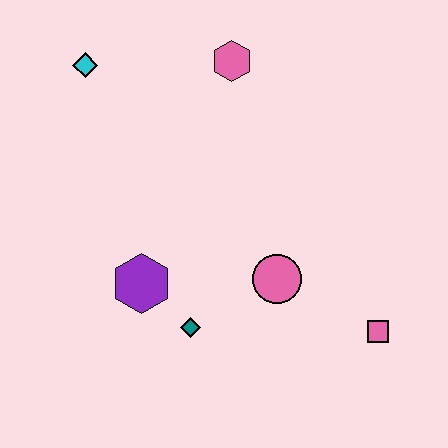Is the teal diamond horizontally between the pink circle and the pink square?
No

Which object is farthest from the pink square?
The cyan diamond is farthest from the pink square.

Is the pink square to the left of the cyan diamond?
No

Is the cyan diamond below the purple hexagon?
No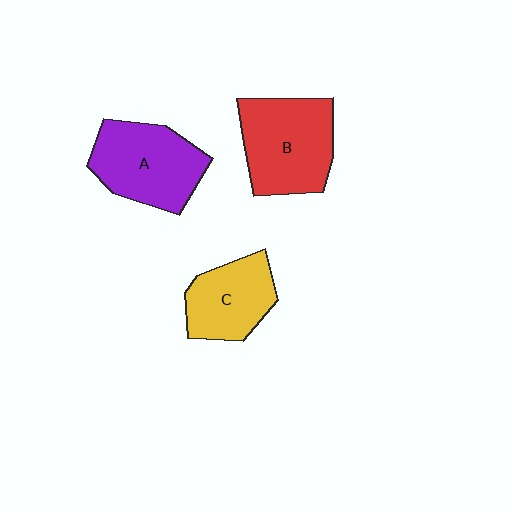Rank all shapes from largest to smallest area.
From largest to smallest: B (red), A (purple), C (yellow).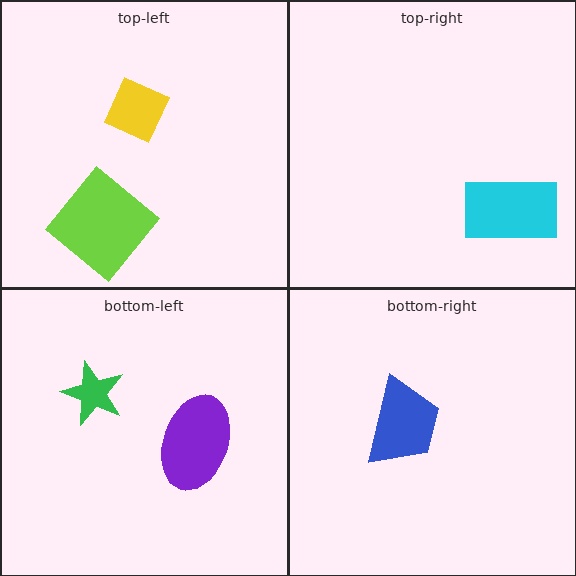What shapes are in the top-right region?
The cyan rectangle.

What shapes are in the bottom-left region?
The green star, the purple ellipse.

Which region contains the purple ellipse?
The bottom-left region.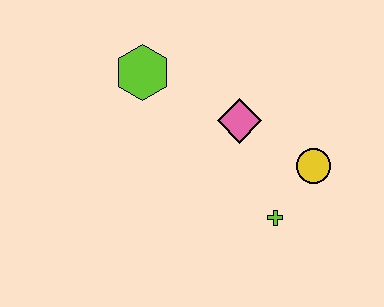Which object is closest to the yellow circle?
The lime cross is closest to the yellow circle.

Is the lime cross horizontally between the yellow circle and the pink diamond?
Yes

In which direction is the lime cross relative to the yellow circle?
The lime cross is below the yellow circle.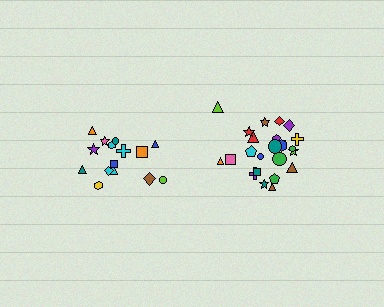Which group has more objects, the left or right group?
The right group.